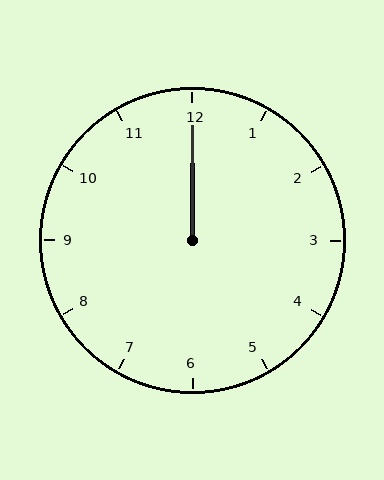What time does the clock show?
12:00.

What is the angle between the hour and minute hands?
Approximately 0 degrees.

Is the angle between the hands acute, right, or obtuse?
It is acute.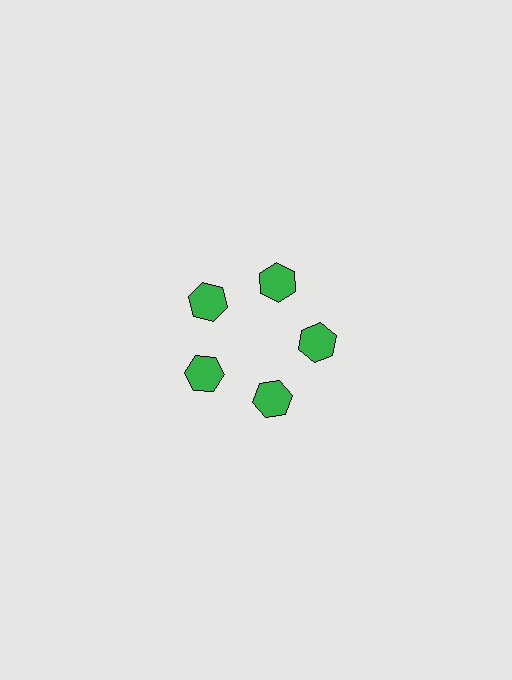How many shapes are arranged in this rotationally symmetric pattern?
There are 5 shapes, arranged in 5 groups of 1.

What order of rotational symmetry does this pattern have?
This pattern has 5-fold rotational symmetry.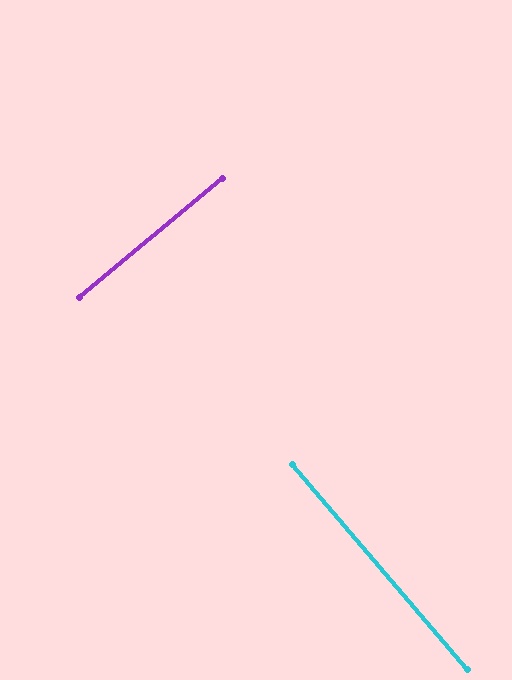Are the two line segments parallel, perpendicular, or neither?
Perpendicular — they meet at approximately 89°.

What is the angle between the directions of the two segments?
Approximately 89 degrees.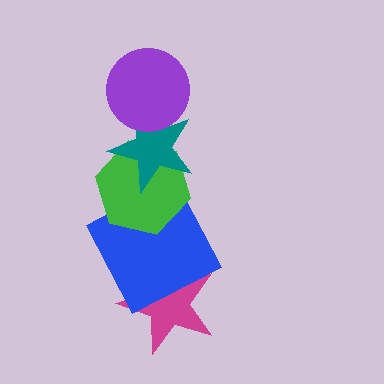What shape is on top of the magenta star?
The blue square is on top of the magenta star.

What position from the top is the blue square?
The blue square is 4th from the top.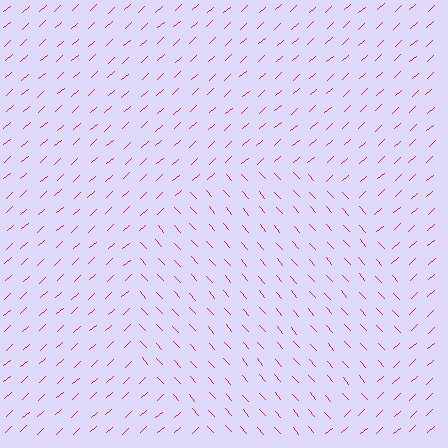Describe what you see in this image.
The image is filled with small red line segments. A circle region in the image has lines oriented differently from the surrounding lines, creating a visible texture boundary.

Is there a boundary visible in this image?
Yes, there is a texture boundary formed by a change in line orientation.